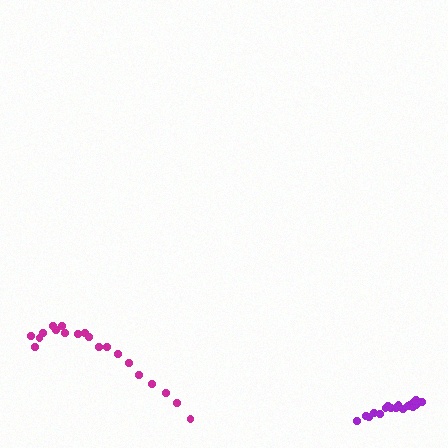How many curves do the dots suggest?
There are 2 distinct paths.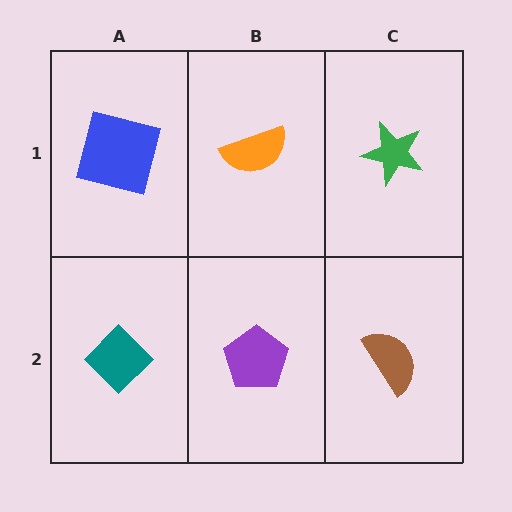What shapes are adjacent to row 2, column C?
A green star (row 1, column C), a purple pentagon (row 2, column B).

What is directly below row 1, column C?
A brown semicircle.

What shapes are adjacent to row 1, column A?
A teal diamond (row 2, column A), an orange semicircle (row 1, column B).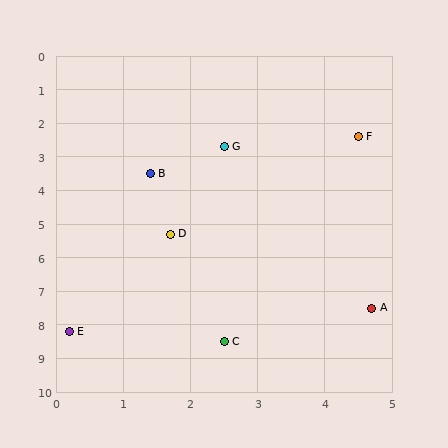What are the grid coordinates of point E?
Point E is at approximately (0.2, 8.2).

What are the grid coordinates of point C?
Point C is at approximately (2.5, 8.5).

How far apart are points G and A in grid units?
Points G and A are about 5.3 grid units apart.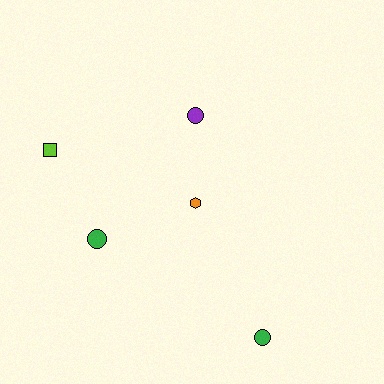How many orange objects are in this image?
There is 1 orange object.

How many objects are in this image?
There are 5 objects.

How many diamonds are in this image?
There are no diamonds.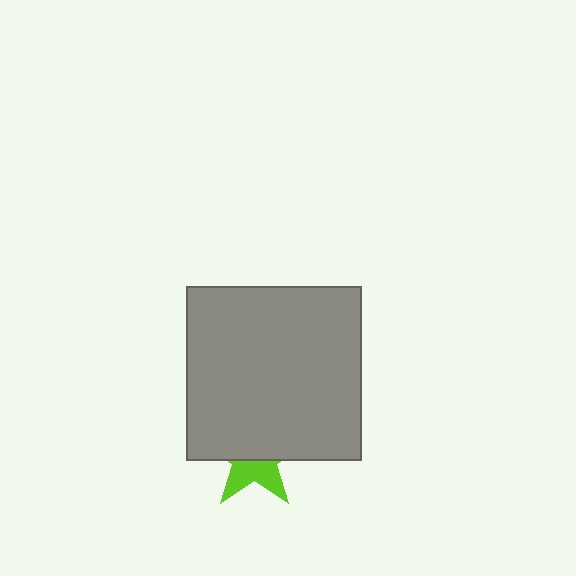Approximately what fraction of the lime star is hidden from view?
Roughly 60% of the lime star is hidden behind the gray square.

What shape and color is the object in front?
The object in front is a gray square.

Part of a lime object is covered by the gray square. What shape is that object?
It is a star.